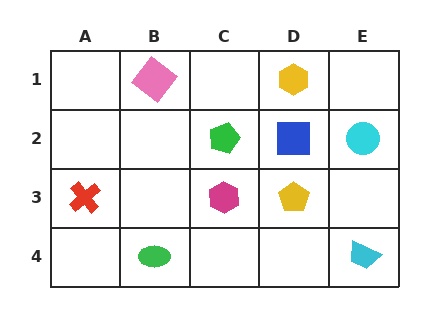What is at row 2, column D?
A blue square.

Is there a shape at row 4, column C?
No, that cell is empty.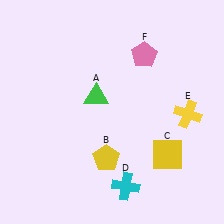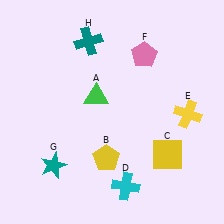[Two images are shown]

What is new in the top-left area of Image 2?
A teal cross (H) was added in the top-left area of Image 2.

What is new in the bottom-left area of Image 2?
A teal star (G) was added in the bottom-left area of Image 2.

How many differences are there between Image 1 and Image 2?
There are 2 differences between the two images.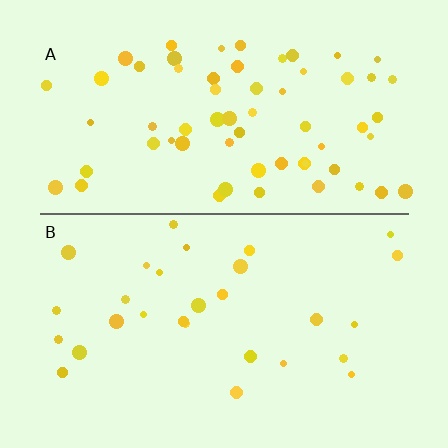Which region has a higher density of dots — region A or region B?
A (the top).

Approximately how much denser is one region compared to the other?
Approximately 2.2× — region A over region B.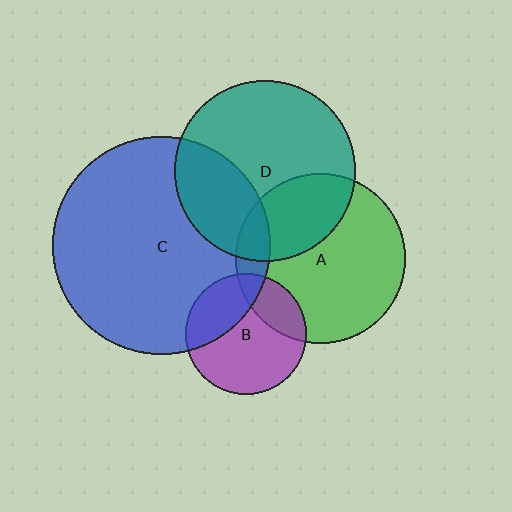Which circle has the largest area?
Circle C (blue).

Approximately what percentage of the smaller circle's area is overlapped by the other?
Approximately 25%.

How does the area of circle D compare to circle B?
Approximately 2.2 times.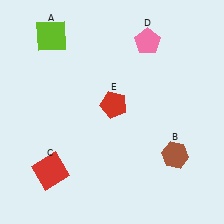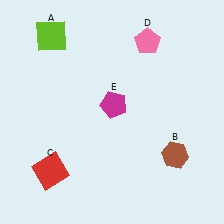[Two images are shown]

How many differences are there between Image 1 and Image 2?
There is 1 difference between the two images.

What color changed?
The pentagon (E) changed from red in Image 1 to magenta in Image 2.